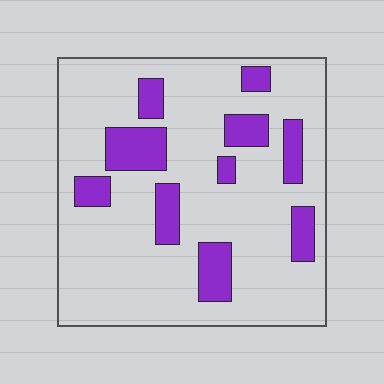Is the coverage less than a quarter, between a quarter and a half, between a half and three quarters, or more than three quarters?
Less than a quarter.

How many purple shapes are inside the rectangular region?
10.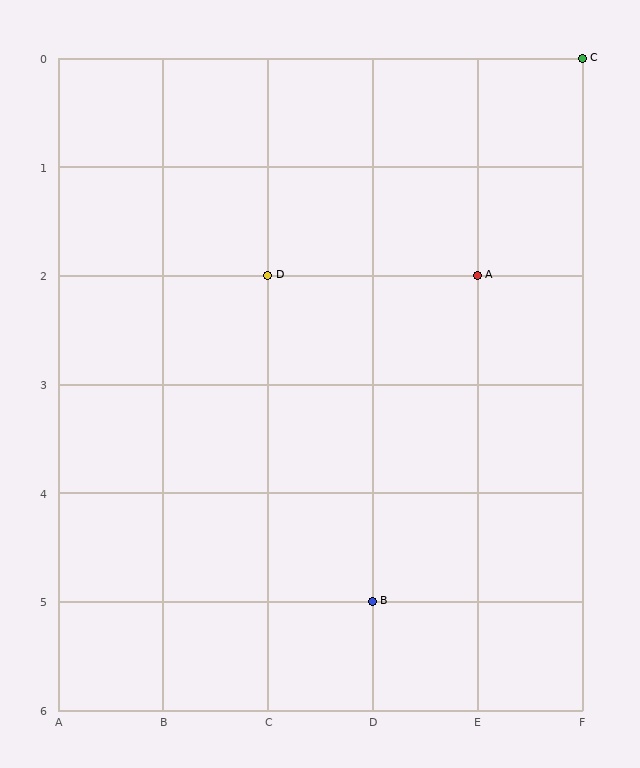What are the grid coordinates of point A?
Point A is at grid coordinates (E, 2).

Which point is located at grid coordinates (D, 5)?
Point B is at (D, 5).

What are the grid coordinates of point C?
Point C is at grid coordinates (F, 0).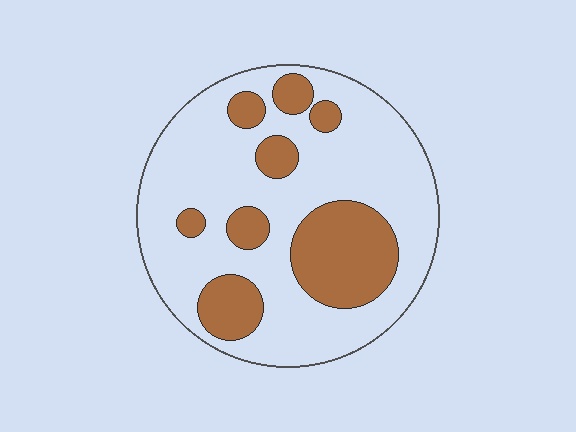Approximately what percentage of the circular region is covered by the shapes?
Approximately 25%.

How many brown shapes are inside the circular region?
8.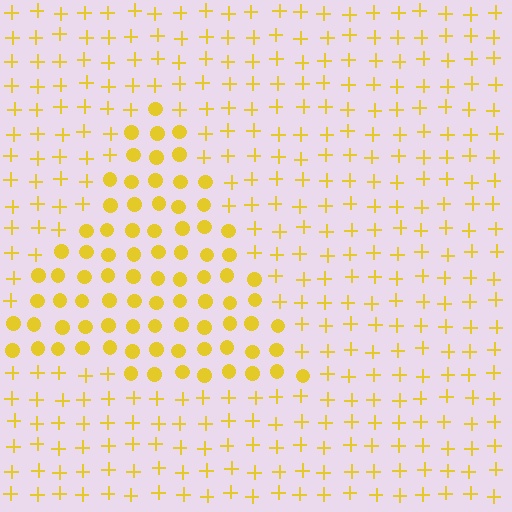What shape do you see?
I see a triangle.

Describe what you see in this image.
The image is filled with small yellow elements arranged in a uniform grid. A triangle-shaped region contains circles, while the surrounding area contains plus signs. The boundary is defined purely by the change in element shape.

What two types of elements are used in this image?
The image uses circles inside the triangle region and plus signs outside it.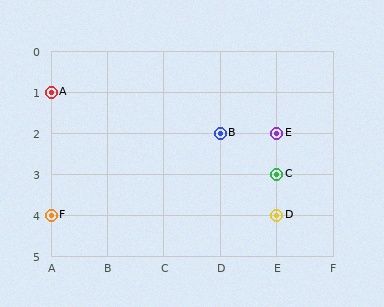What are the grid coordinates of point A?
Point A is at grid coordinates (A, 1).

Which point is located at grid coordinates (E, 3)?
Point C is at (E, 3).